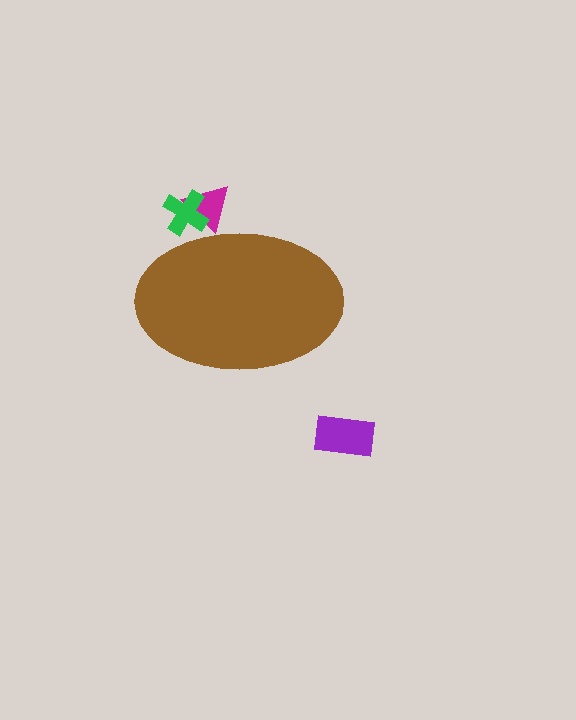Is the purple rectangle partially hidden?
No, the purple rectangle is fully visible.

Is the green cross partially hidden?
Yes, the green cross is partially hidden behind the brown ellipse.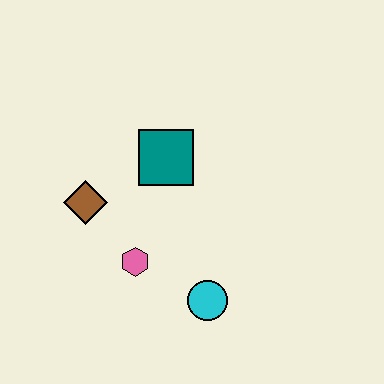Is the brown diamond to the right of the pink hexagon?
No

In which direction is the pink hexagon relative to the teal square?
The pink hexagon is below the teal square.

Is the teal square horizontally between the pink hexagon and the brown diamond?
No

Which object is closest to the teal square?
The brown diamond is closest to the teal square.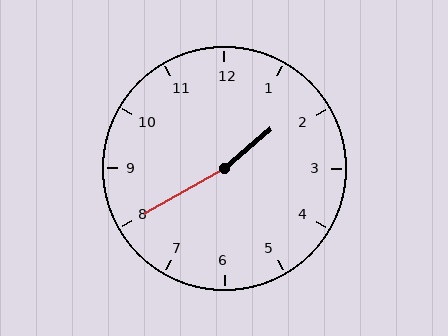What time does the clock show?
1:40.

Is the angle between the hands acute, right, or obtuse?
It is obtuse.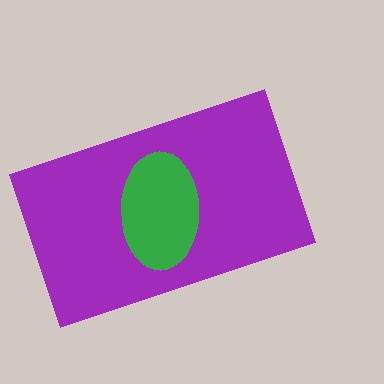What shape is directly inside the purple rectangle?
The green ellipse.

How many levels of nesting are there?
2.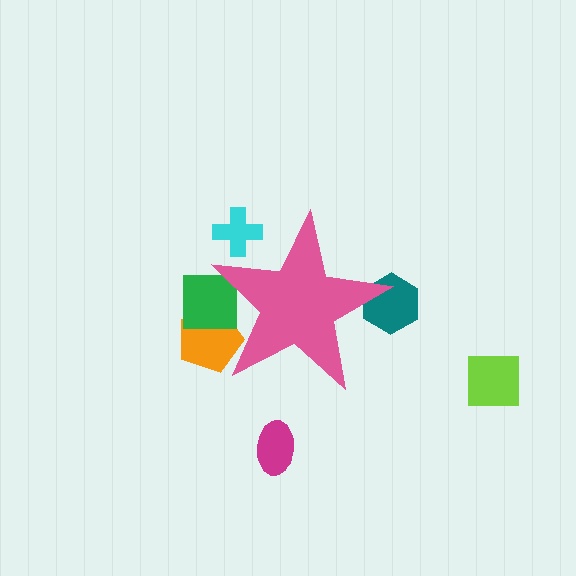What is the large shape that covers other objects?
A pink star.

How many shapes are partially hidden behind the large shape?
4 shapes are partially hidden.